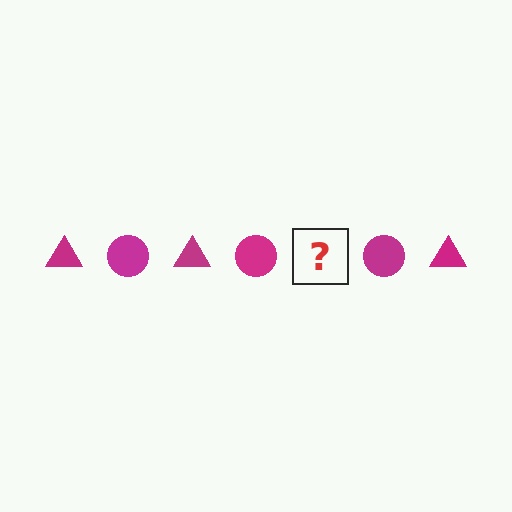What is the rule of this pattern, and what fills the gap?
The rule is that the pattern cycles through triangle, circle shapes in magenta. The gap should be filled with a magenta triangle.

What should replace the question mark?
The question mark should be replaced with a magenta triangle.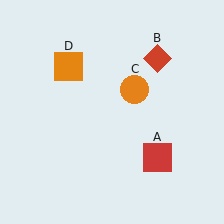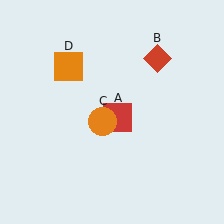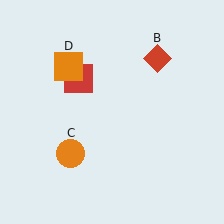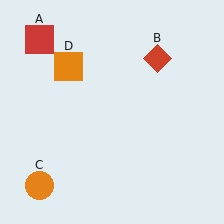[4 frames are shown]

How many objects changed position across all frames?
2 objects changed position: red square (object A), orange circle (object C).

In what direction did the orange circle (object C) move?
The orange circle (object C) moved down and to the left.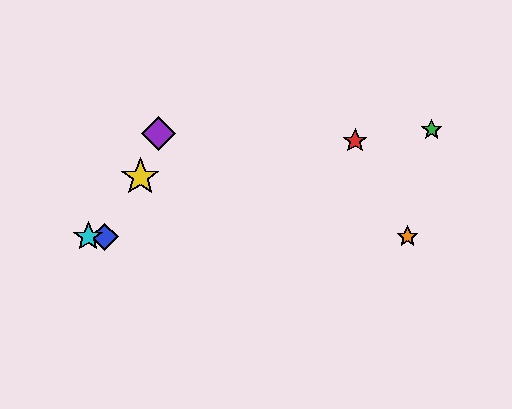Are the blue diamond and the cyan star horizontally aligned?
Yes, both are at y≈237.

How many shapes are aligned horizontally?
3 shapes (the blue diamond, the orange star, the cyan star) are aligned horizontally.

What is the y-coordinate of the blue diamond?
The blue diamond is at y≈237.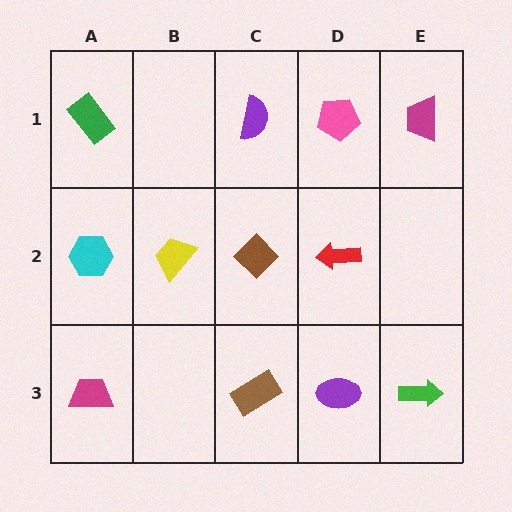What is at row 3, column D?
A purple ellipse.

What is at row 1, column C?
A purple semicircle.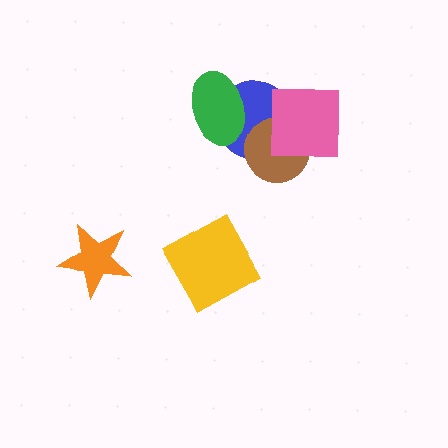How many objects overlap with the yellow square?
0 objects overlap with the yellow square.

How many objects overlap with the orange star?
0 objects overlap with the orange star.